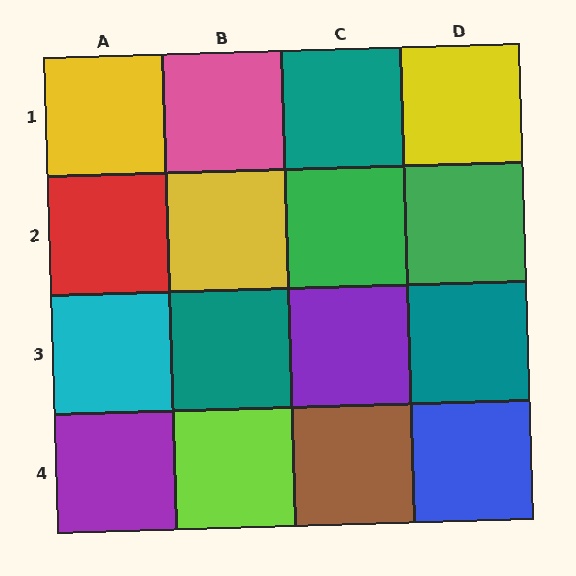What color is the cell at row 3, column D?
Teal.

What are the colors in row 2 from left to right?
Red, yellow, green, green.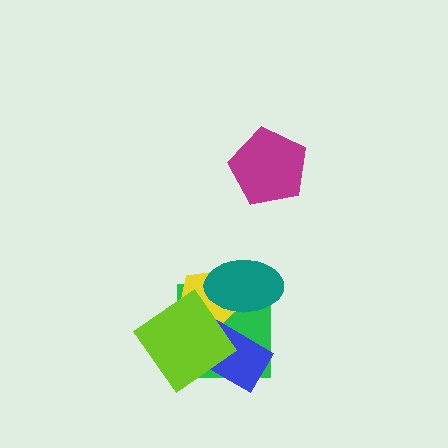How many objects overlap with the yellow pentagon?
4 objects overlap with the yellow pentagon.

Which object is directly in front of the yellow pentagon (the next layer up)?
The blue rectangle is directly in front of the yellow pentagon.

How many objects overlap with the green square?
4 objects overlap with the green square.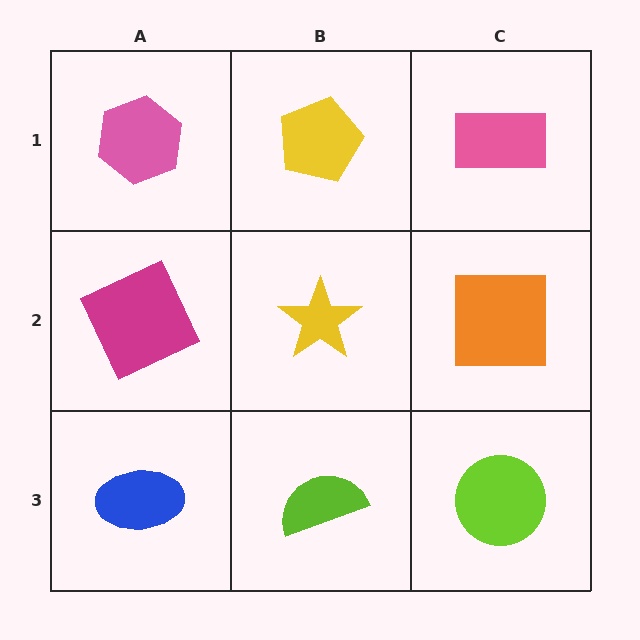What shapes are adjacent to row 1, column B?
A yellow star (row 2, column B), a pink hexagon (row 1, column A), a pink rectangle (row 1, column C).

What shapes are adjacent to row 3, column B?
A yellow star (row 2, column B), a blue ellipse (row 3, column A), a lime circle (row 3, column C).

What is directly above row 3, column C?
An orange square.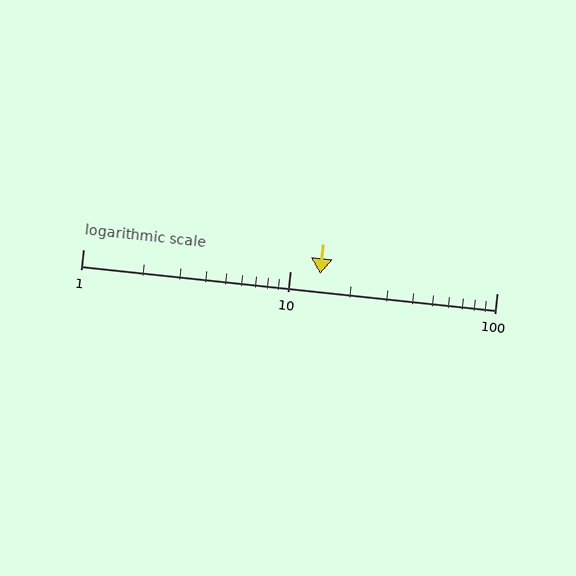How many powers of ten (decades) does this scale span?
The scale spans 2 decades, from 1 to 100.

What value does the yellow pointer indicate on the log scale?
The pointer indicates approximately 14.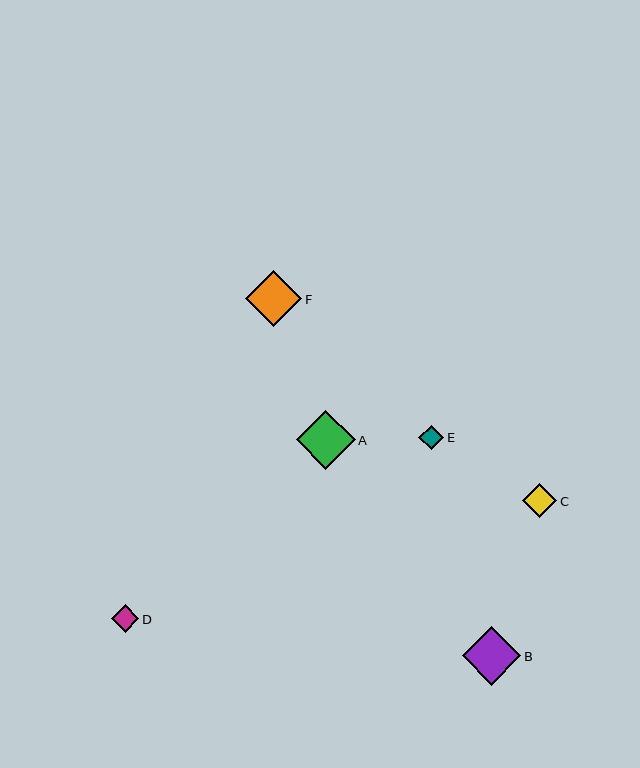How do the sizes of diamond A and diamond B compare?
Diamond A and diamond B are approximately the same size.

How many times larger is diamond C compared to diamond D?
Diamond C is approximately 1.2 times the size of diamond D.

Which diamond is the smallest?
Diamond E is the smallest with a size of approximately 25 pixels.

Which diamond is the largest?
Diamond A is the largest with a size of approximately 59 pixels.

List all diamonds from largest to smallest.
From largest to smallest: A, B, F, C, D, E.